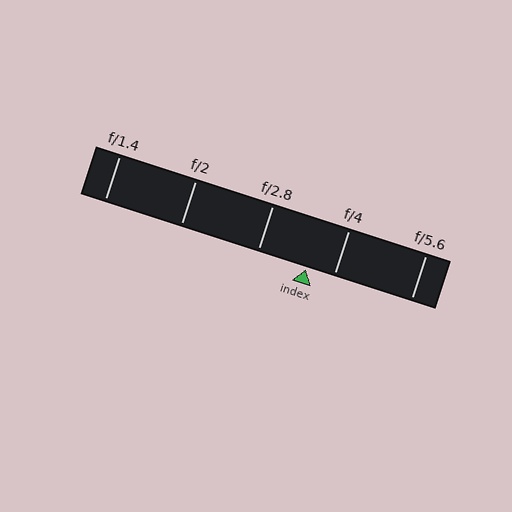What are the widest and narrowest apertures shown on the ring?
The widest aperture shown is f/1.4 and the narrowest is f/5.6.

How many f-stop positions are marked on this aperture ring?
There are 5 f-stop positions marked.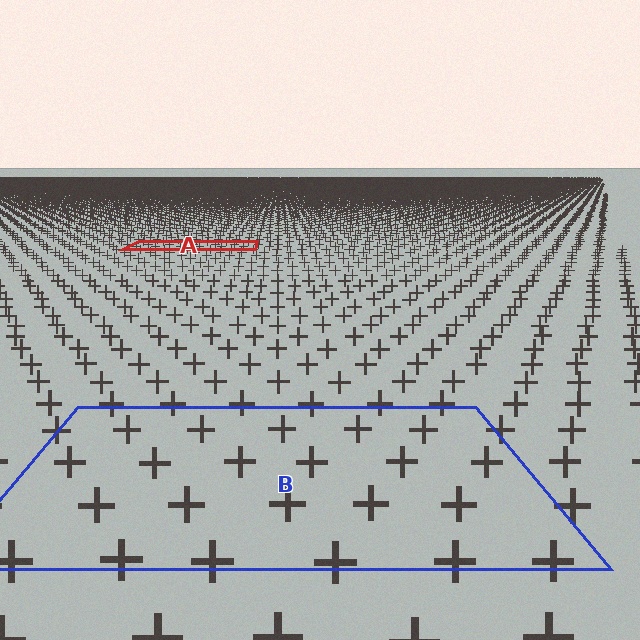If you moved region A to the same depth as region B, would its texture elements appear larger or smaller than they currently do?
They would appear larger. At a closer depth, the same texture elements are projected at a bigger on-screen size.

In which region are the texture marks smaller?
The texture marks are smaller in region A, because it is farther away.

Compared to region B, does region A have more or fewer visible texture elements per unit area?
Region A has more texture elements per unit area — they are packed more densely because it is farther away.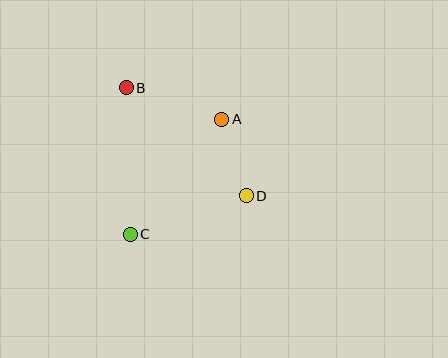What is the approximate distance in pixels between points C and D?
The distance between C and D is approximately 122 pixels.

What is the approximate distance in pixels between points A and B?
The distance between A and B is approximately 101 pixels.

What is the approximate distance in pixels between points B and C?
The distance between B and C is approximately 147 pixels.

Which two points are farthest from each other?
Points B and D are farthest from each other.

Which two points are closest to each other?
Points A and D are closest to each other.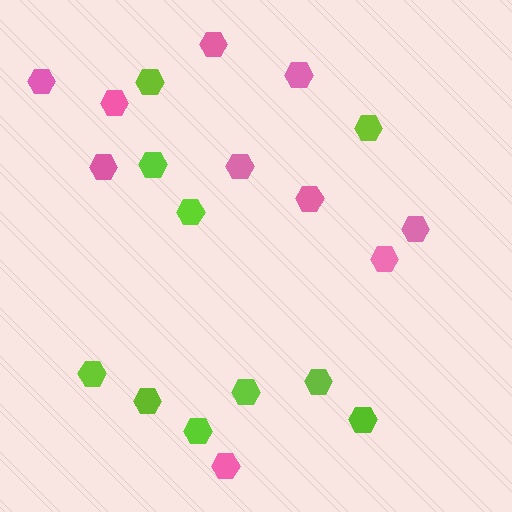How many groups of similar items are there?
There are 2 groups: one group of pink hexagons (10) and one group of lime hexagons (10).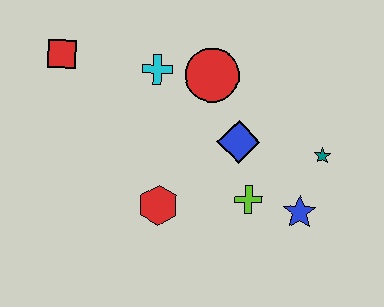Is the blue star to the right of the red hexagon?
Yes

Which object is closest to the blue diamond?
The lime cross is closest to the blue diamond.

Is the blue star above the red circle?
No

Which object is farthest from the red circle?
The blue star is farthest from the red circle.